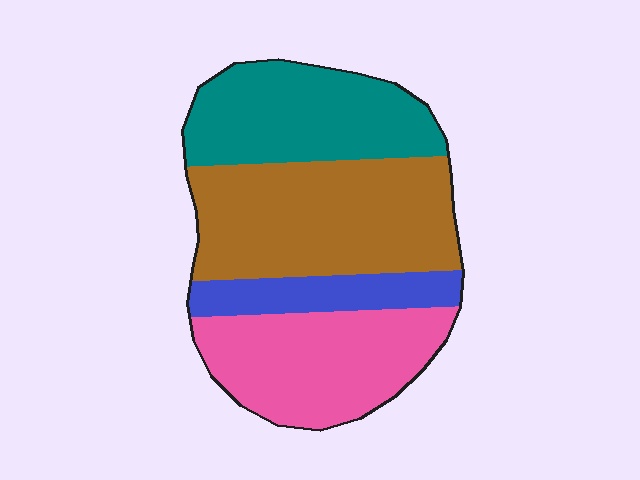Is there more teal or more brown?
Brown.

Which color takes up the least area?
Blue, at roughly 10%.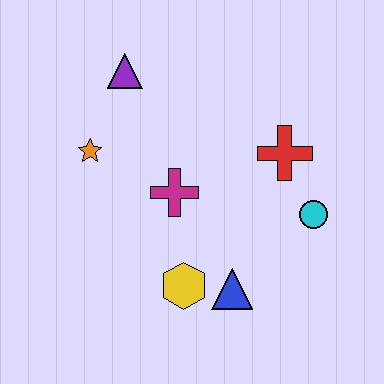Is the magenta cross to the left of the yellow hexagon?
Yes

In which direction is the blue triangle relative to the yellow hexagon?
The blue triangle is to the right of the yellow hexagon.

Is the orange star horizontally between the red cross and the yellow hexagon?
No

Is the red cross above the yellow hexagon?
Yes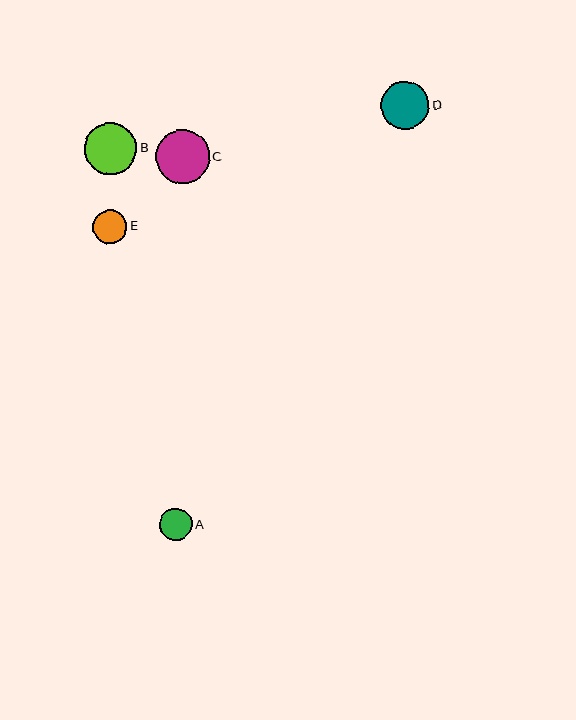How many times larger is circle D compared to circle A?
Circle D is approximately 1.5 times the size of circle A.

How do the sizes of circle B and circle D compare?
Circle B and circle D are approximately the same size.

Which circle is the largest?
Circle C is the largest with a size of approximately 54 pixels.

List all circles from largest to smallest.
From largest to smallest: C, B, D, E, A.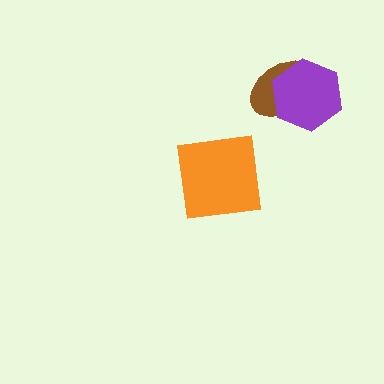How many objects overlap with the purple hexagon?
1 object overlaps with the purple hexagon.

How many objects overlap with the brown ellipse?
1 object overlaps with the brown ellipse.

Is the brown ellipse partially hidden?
Yes, it is partially covered by another shape.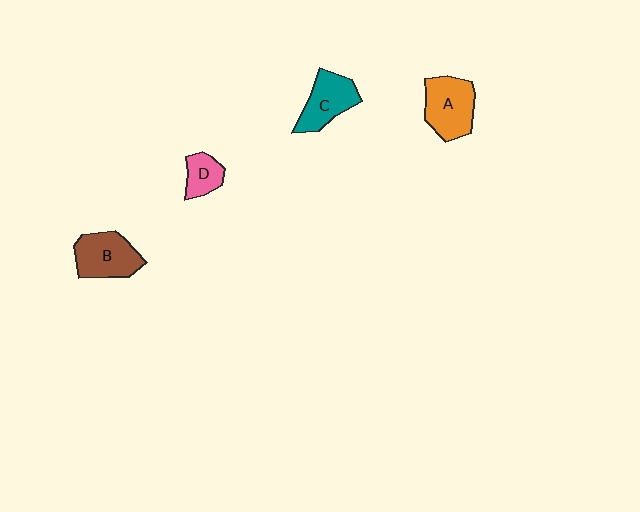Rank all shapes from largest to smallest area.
From largest to smallest: A (orange), B (brown), C (teal), D (pink).